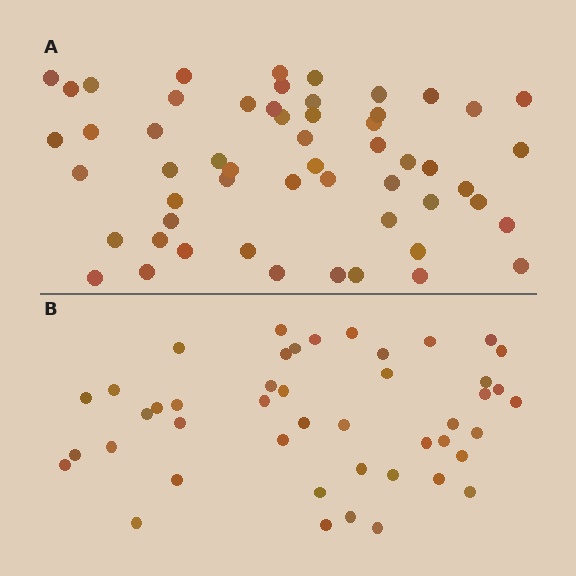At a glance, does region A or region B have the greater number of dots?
Region A (the top region) has more dots.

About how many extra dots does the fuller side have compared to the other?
Region A has roughly 10 or so more dots than region B.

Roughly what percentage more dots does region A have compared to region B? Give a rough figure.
About 20% more.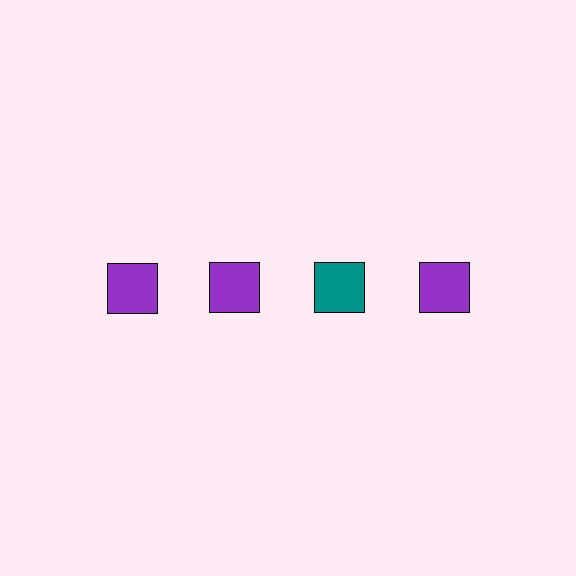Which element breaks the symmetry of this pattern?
The teal square in the top row, center column breaks the symmetry. All other shapes are purple squares.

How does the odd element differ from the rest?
It has a different color: teal instead of purple.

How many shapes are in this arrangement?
There are 4 shapes arranged in a grid pattern.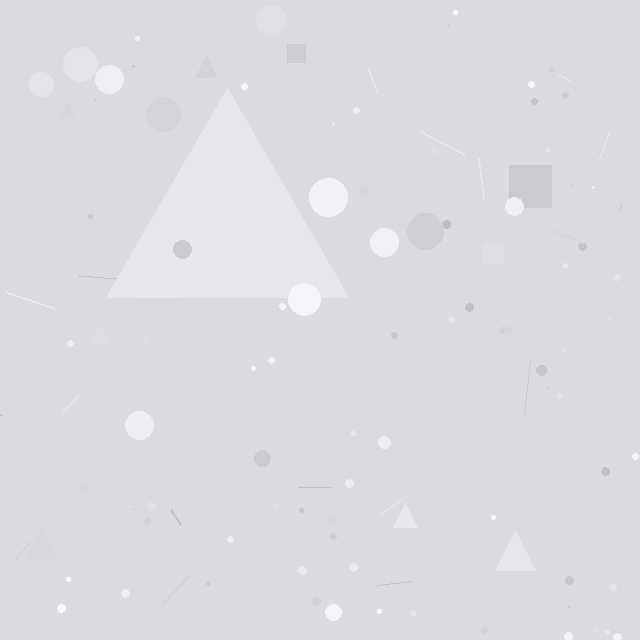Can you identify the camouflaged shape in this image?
The camouflaged shape is a triangle.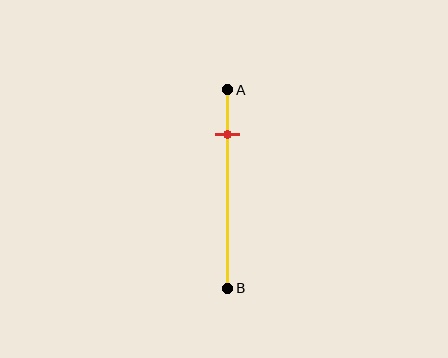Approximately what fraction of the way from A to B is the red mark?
The red mark is approximately 20% of the way from A to B.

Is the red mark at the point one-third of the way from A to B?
No, the mark is at about 20% from A, not at the 33% one-third point.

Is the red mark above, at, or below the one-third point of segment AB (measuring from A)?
The red mark is above the one-third point of segment AB.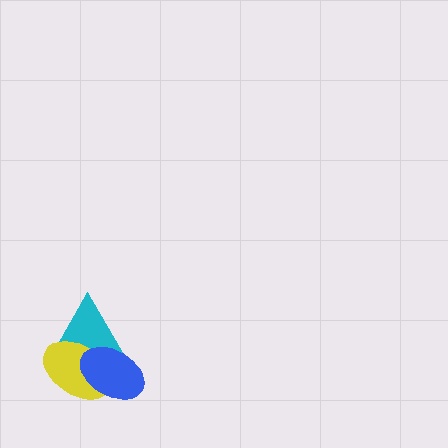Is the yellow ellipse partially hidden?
Yes, it is partially covered by another shape.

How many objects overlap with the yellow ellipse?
2 objects overlap with the yellow ellipse.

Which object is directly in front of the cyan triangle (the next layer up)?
The yellow ellipse is directly in front of the cyan triangle.